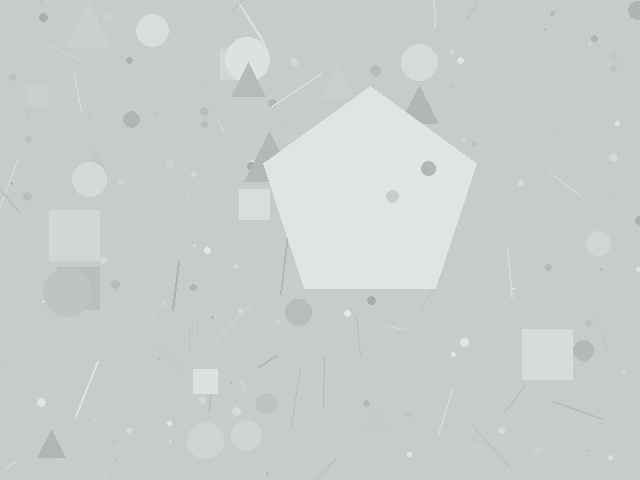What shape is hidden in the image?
A pentagon is hidden in the image.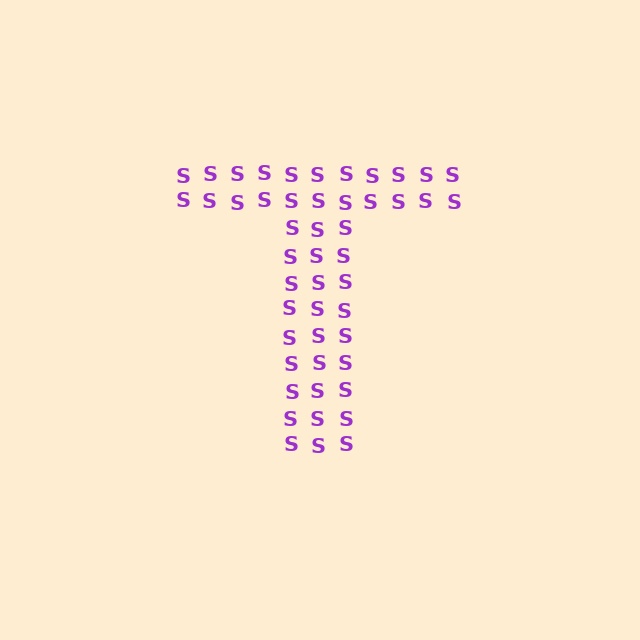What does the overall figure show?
The overall figure shows the letter T.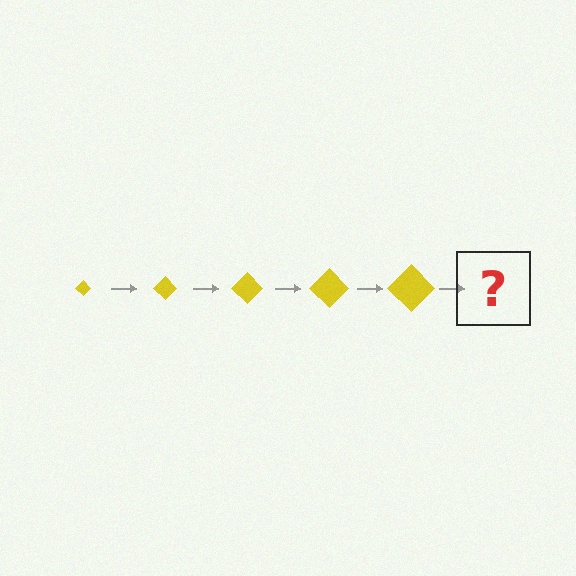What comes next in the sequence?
The next element should be a yellow diamond, larger than the previous one.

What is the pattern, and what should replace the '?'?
The pattern is that the diamond gets progressively larger each step. The '?' should be a yellow diamond, larger than the previous one.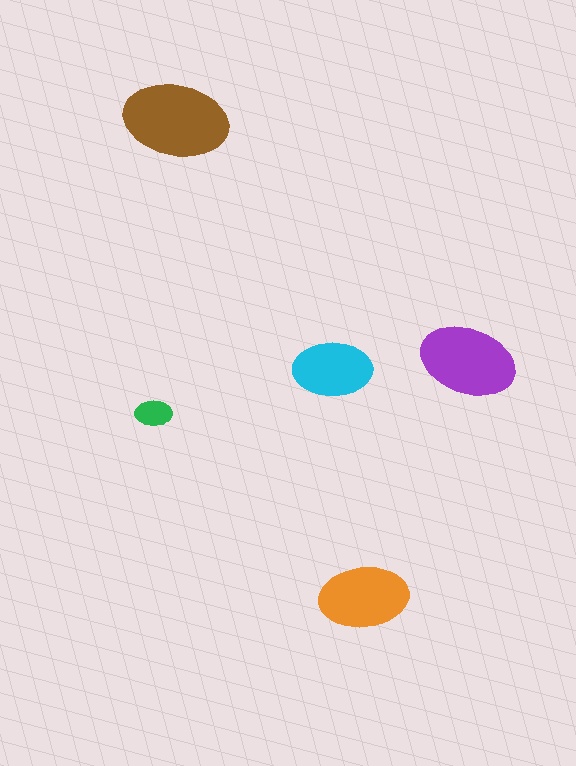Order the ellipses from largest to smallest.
the brown one, the purple one, the orange one, the cyan one, the green one.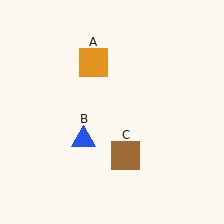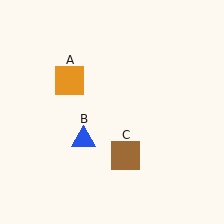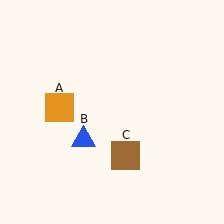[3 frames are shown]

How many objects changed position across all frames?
1 object changed position: orange square (object A).